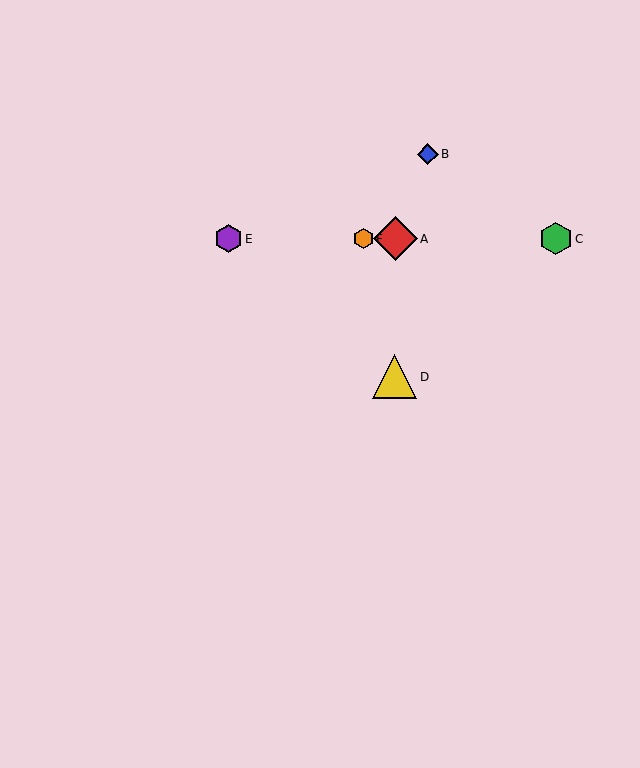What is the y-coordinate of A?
Object A is at y≈239.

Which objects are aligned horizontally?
Objects A, C, E, F are aligned horizontally.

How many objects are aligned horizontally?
4 objects (A, C, E, F) are aligned horizontally.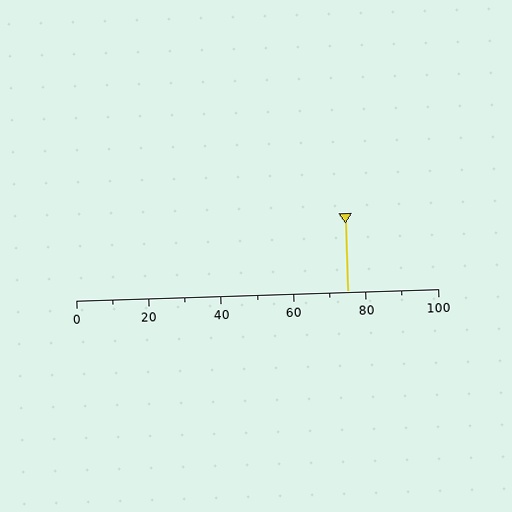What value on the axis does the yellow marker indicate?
The marker indicates approximately 75.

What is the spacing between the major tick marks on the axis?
The major ticks are spaced 20 apart.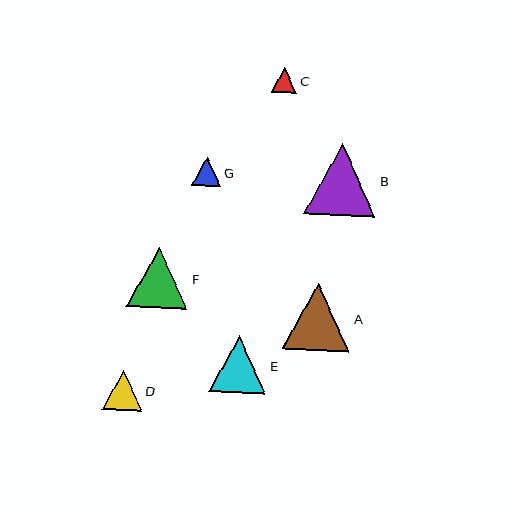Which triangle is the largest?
Triangle B is the largest with a size of approximately 72 pixels.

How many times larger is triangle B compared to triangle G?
Triangle B is approximately 2.5 times the size of triangle G.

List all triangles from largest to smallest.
From largest to smallest: B, A, F, E, D, G, C.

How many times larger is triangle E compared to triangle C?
Triangle E is approximately 2.2 times the size of triangle C.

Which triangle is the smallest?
Triangle C is the smallest with a size of approximately 26 pixels.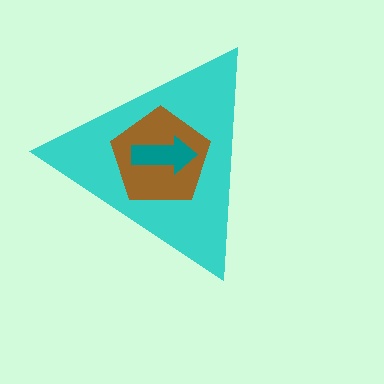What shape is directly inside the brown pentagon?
The teal arrow.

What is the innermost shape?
The teal arrow.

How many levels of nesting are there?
3.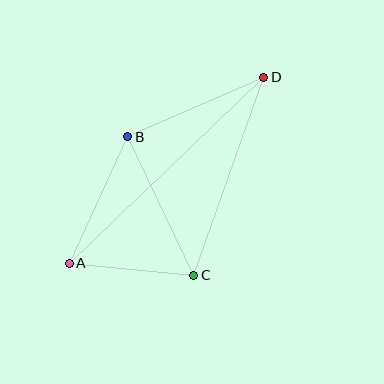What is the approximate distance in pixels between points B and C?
The distance between B and C is approximately 153 pixels.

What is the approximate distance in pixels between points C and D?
The distance between C and D is approximately 210 pixels.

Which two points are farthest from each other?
Points A and D are farthest from each other.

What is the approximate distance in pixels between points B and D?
The distance between B and D is approximately 149 pixels.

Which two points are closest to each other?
Points A and C are closest to each other.